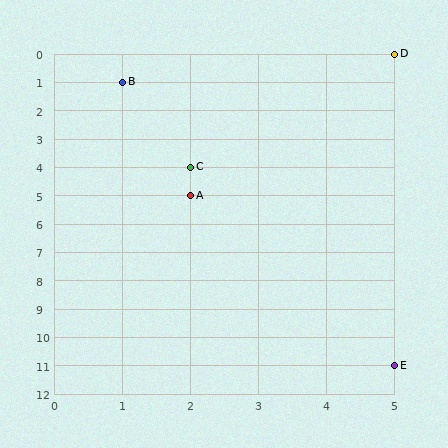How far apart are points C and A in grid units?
Points C and A are 1 row apart.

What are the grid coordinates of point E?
Point E is at grid coordinates (5, 11).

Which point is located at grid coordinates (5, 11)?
Point E is at (5, 11).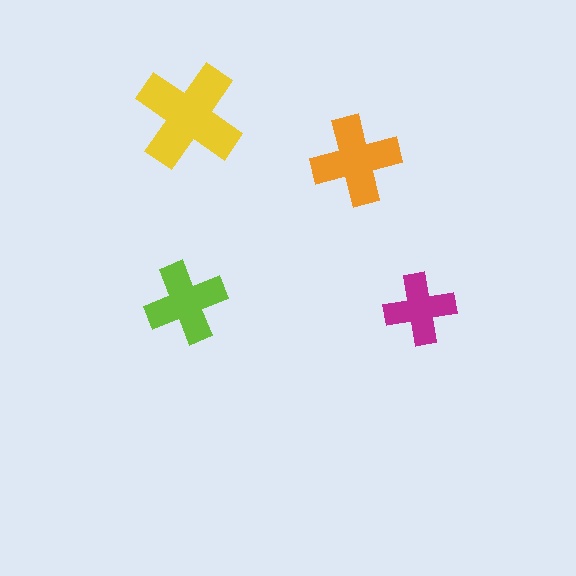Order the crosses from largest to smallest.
the yellow one, the orange one, the lime one, the magenta one.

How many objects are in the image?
There are 4 objects in the image.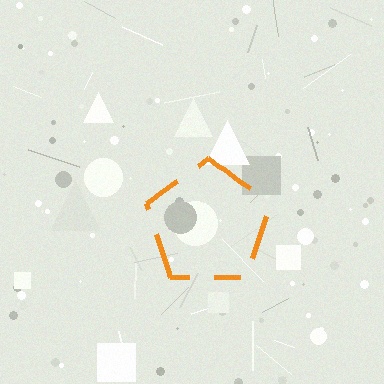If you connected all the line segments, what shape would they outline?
They would outline a pentagon.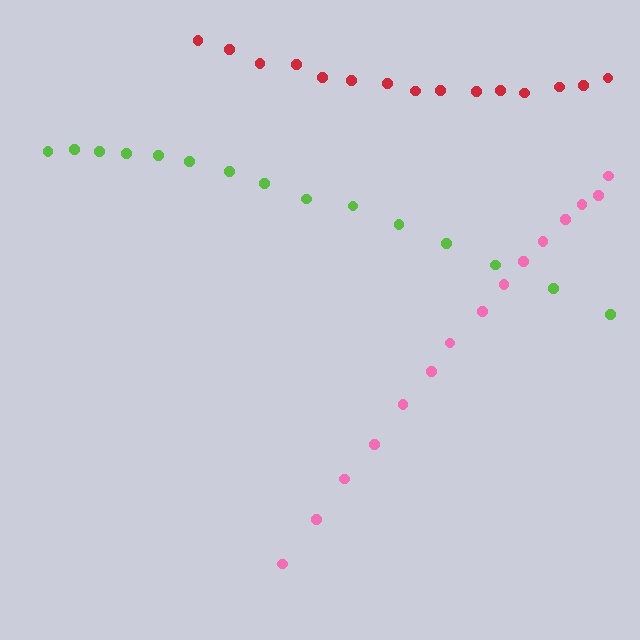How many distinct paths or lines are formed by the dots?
There are 3 distinct paths.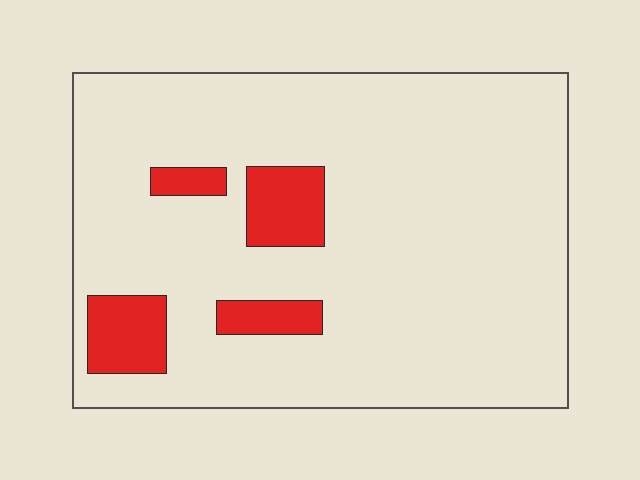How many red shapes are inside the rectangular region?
4.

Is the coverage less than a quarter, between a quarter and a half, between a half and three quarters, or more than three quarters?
Less than a quarter.